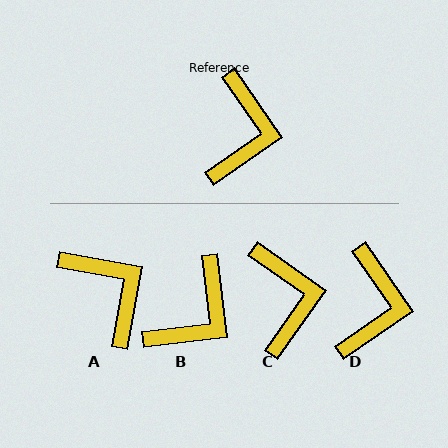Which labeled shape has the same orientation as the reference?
D.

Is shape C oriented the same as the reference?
No, it is off by about 20 degrees.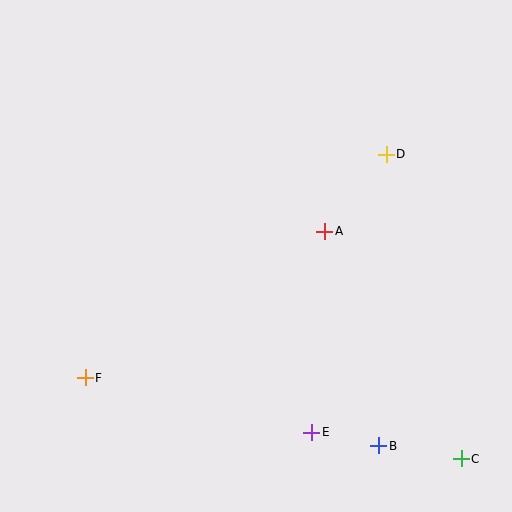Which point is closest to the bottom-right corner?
Point C is closest to the bottom-right corner.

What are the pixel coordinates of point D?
Point D is at (386, 154).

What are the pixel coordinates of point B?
Point B is at (379, 446).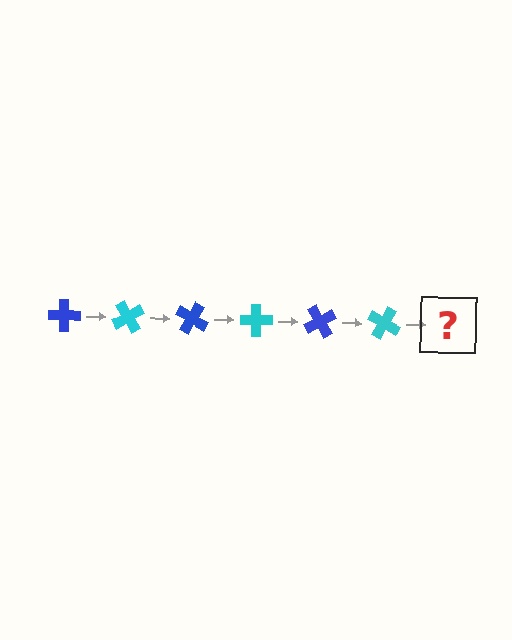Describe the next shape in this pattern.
It should be a blue cross, rotated 360 degrees from the start.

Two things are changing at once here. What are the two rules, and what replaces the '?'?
The two rules are that it rotates 60 degrees each step and the color cycles through blue and cyan. The '?' should be a blue cross, rotated 360 degrees from the start.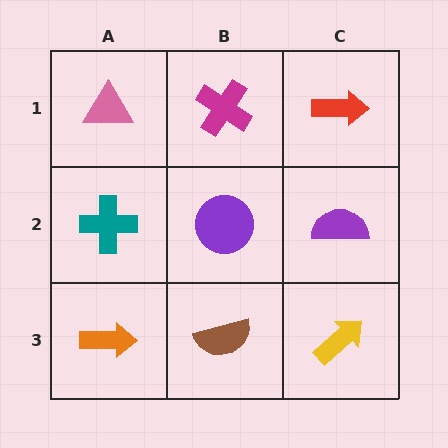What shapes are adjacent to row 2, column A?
A pink triangle (row 1, column A), an orange arrow (row 3, column A), a purple circle (row 2, column B).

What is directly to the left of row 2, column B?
A teal cross.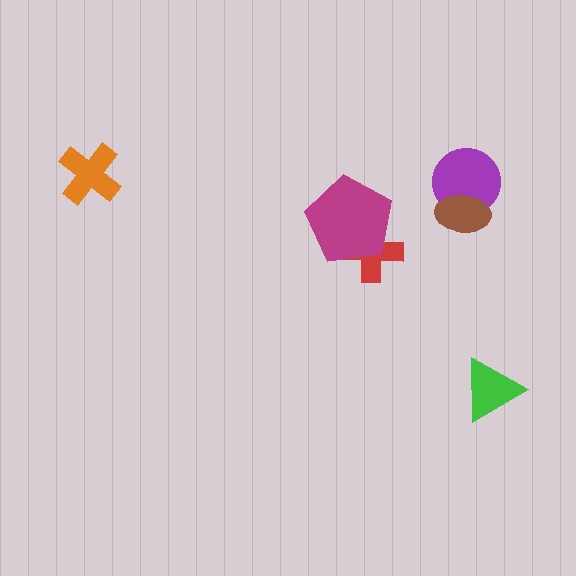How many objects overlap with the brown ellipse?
1 object overlaps with the brown ellipse.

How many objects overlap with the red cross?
1 object overlaps with the red cross.